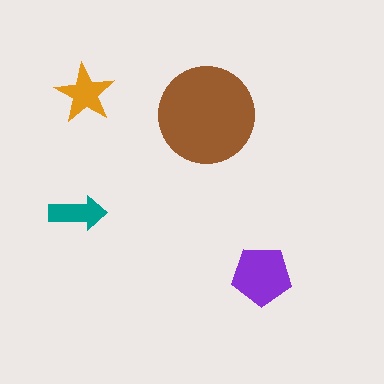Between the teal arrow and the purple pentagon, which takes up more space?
The purple pentagon.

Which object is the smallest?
The teal arrow.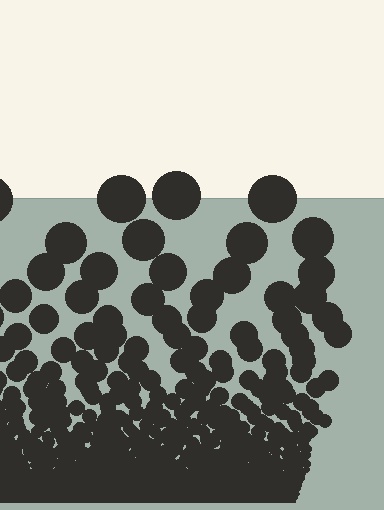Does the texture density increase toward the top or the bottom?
Density increases toward the bottom.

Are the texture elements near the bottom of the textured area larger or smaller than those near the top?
Smaller. The gradient is inverted — elements near the bottom are smaller and denser.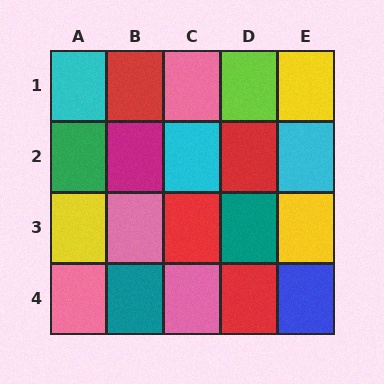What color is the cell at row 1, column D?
Lime.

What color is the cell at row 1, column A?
Cyan.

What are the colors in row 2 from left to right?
Green, magenta, cyan, red, cyan.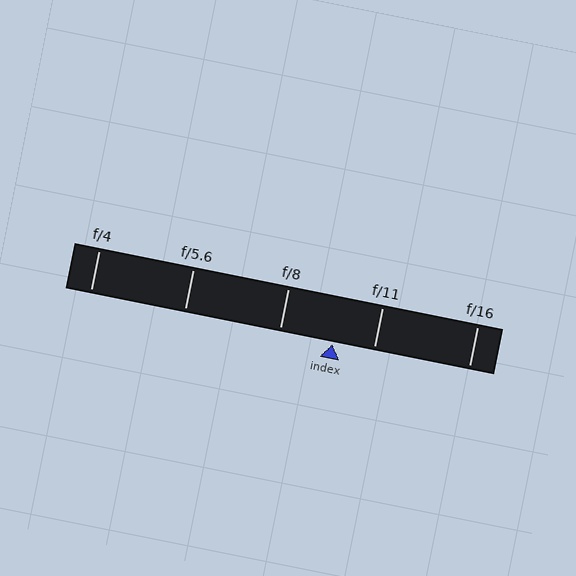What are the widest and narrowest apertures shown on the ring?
The widest aperture shown is f/4 and the narrowest is f/16.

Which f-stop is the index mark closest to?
The index mark is closest to f/11.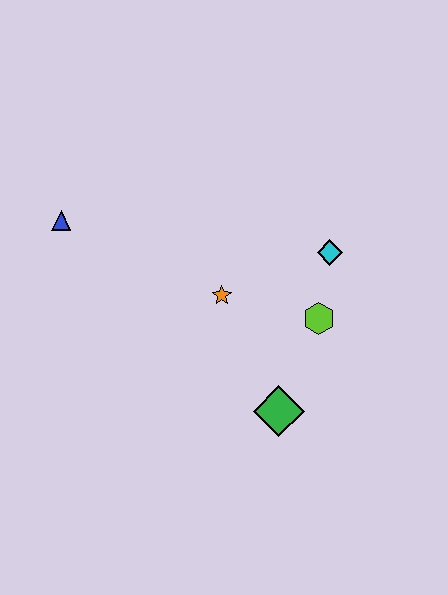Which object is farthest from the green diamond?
The blue triangle is farthest from the green diamond.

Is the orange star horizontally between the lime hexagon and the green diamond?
No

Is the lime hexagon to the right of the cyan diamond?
No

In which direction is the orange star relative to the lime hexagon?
The orange star is to the left of the lime hexagon.